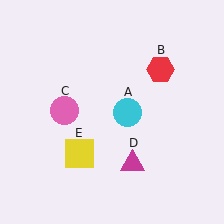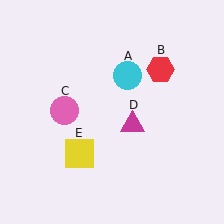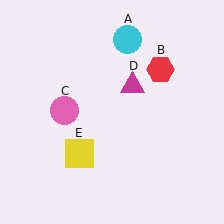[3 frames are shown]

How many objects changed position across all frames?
2 objects changed position: cyan circle (object A), magenta triangle (object D).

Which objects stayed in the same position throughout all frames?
Red hexagon (object B) and pink circle (object C) and yellow square (object E) remained stationary.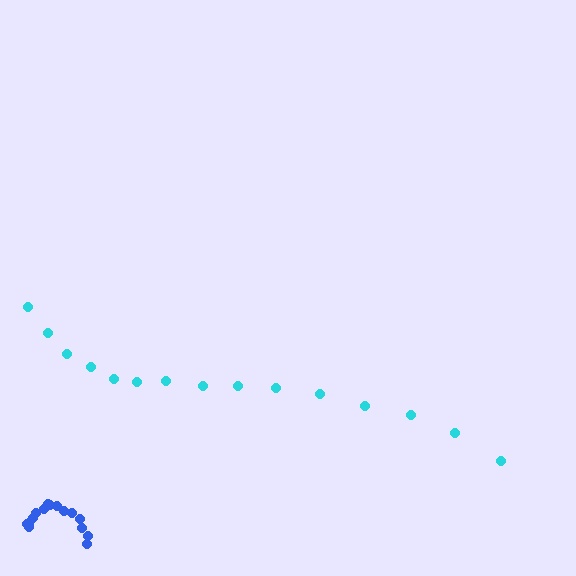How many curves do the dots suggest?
There are 2 distinct paths.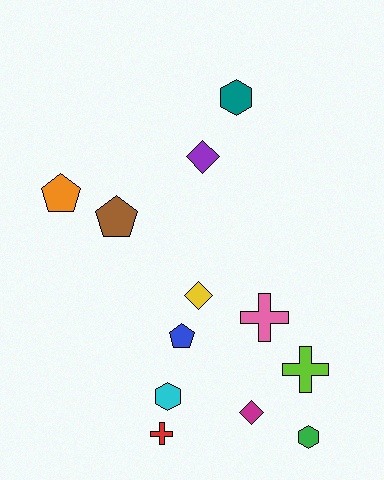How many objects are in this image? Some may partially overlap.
There are 12 objects.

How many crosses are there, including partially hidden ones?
There are 3 crosses.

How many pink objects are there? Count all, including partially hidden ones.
There is 1 pink object.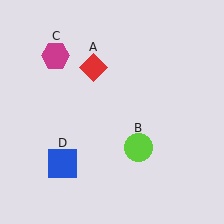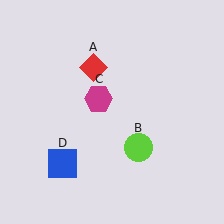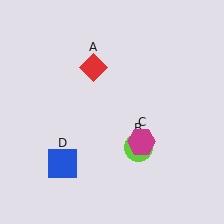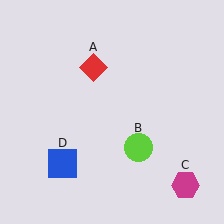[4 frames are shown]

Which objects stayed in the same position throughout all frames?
Red diamond (object A) and lime circle (object B) and blue square (object D) remained stationary.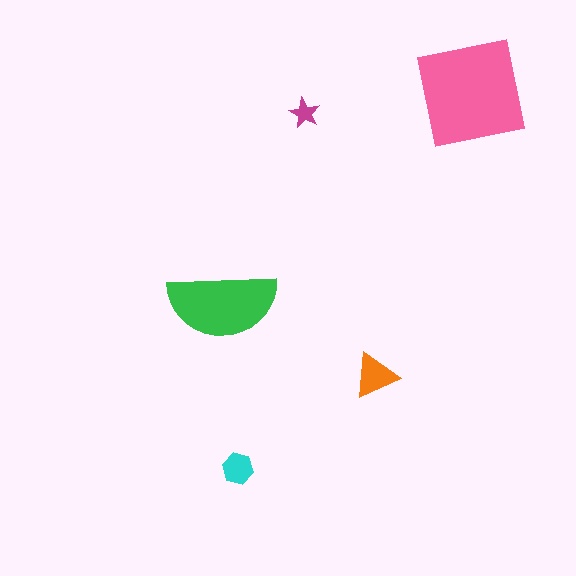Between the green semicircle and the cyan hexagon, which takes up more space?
The green semicircle.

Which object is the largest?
The pink square.